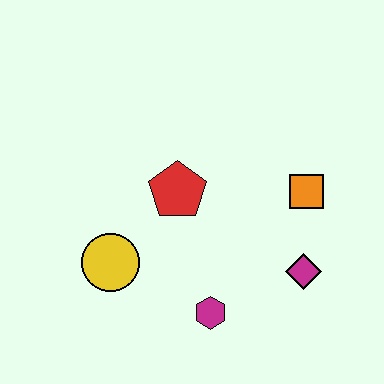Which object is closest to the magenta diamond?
The orange square is closest to the magenta diamond.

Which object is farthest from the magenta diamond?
The yellow circle is farthest from the magenta diamond.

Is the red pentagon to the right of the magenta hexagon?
No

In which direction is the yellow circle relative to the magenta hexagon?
The yellow circle is to the left of the magenta hexagon.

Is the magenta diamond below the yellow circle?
Yes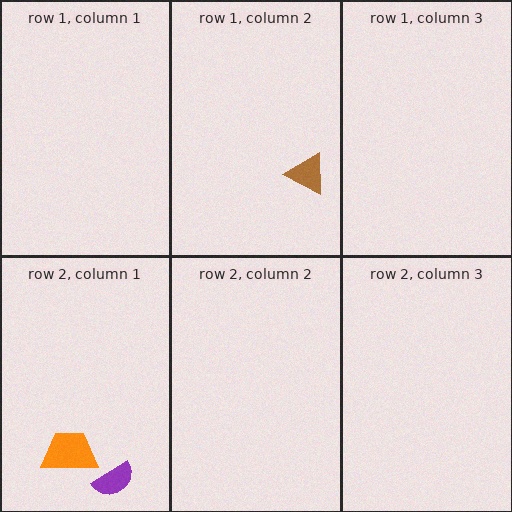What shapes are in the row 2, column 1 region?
The orange trapezoid, the purple semicircle.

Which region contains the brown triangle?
The row 1, column 2 region.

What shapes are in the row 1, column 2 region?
The brown triangle.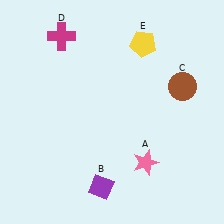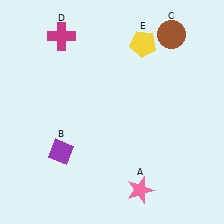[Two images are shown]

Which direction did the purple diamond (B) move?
The purple diamond (B) moved left.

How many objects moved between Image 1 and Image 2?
3 objects moved between the two images.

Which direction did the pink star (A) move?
The pink star (A) moved down.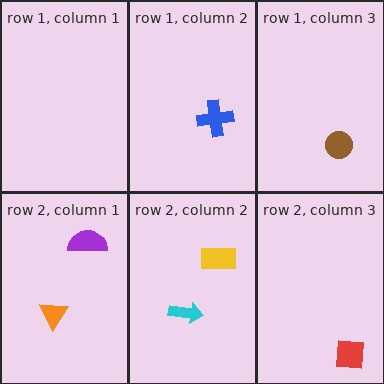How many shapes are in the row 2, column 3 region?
1.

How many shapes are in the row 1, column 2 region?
1.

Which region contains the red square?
The row 2, column 3 region.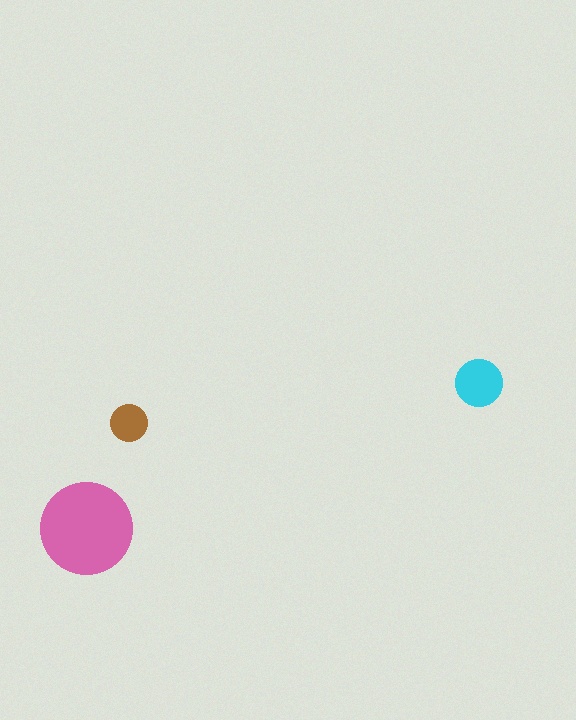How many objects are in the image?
There are 3 objects in the image.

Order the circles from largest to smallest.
the pink one, the cyan one, the brown one.